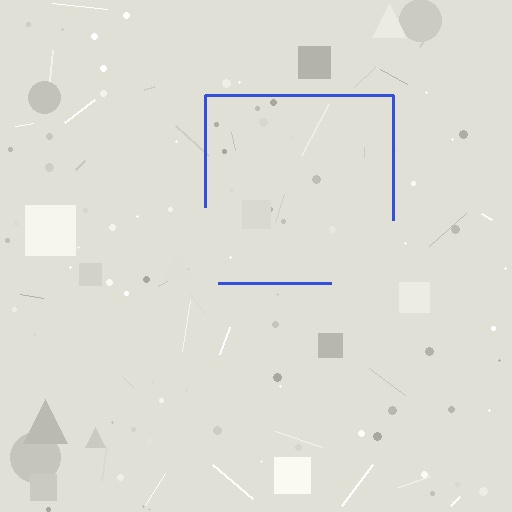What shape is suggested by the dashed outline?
The dashed outline suggests a square.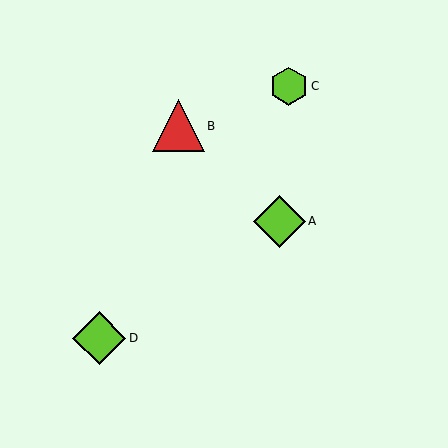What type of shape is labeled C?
Shape C is a lime hexagon.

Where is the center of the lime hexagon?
The center of the lime hexagon is at (289, 86).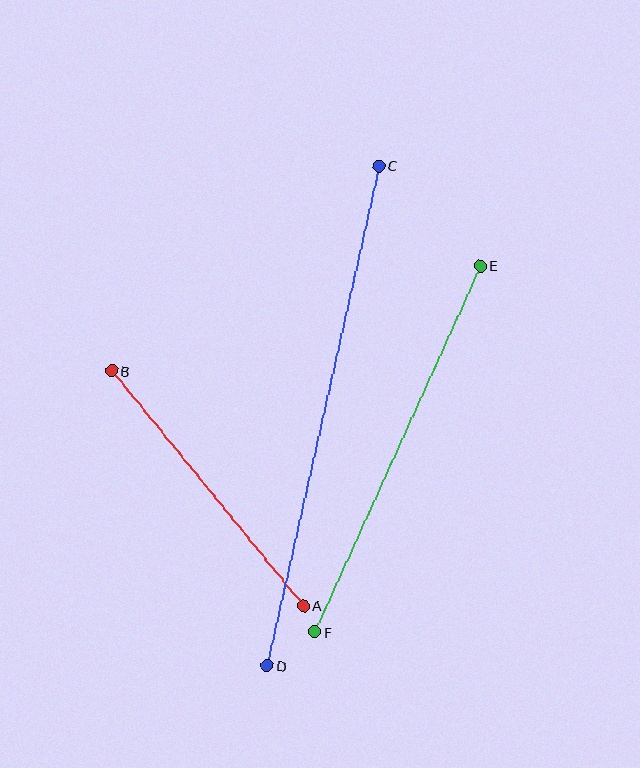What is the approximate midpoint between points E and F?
The midpoint is at approximately (398, 449) pixels.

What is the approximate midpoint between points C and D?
The midpoint is at approximately (323, 416) pixels.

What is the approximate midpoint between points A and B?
The midpoint is at approximately (208, 488) pixels.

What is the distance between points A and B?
The distance is approximately 304 pixels.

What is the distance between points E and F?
The distance is approximately 401 pixels.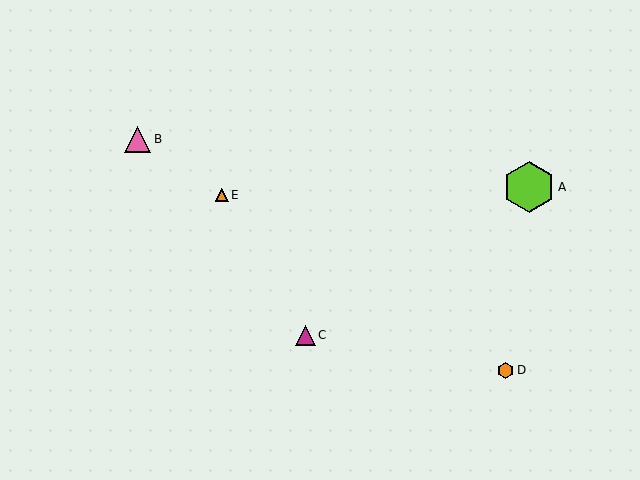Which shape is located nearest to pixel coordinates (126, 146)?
The pink triangle (labeled B) at (137, 139) is nearest to that location.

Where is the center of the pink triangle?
The center of the pink triangle is at (137, 139).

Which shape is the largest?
The lime hexagon (labeled A) is the largest.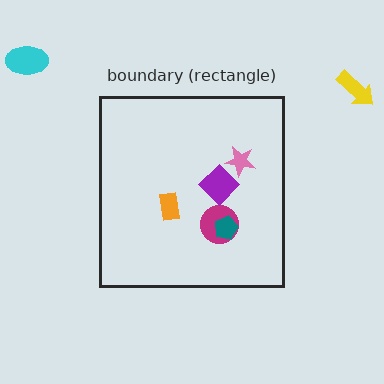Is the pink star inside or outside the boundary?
Inside.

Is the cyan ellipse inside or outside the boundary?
Outside.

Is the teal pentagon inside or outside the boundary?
Inside.